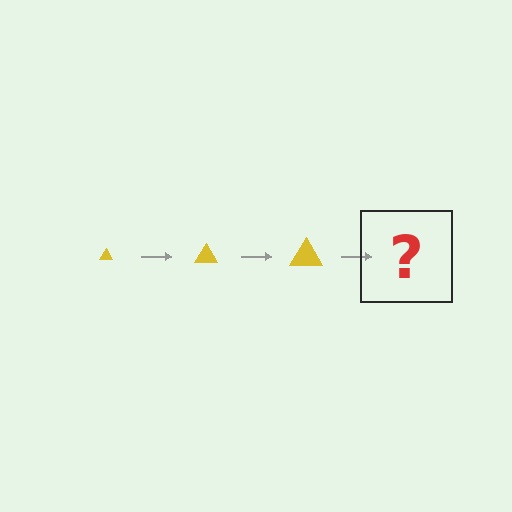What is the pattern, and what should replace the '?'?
The pattern is that the triangle gets progressively larger each step. The '?' should be a yellow triangle, larger than the previous one.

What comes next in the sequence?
The next element should be a yellow triangle, larger than the previous one.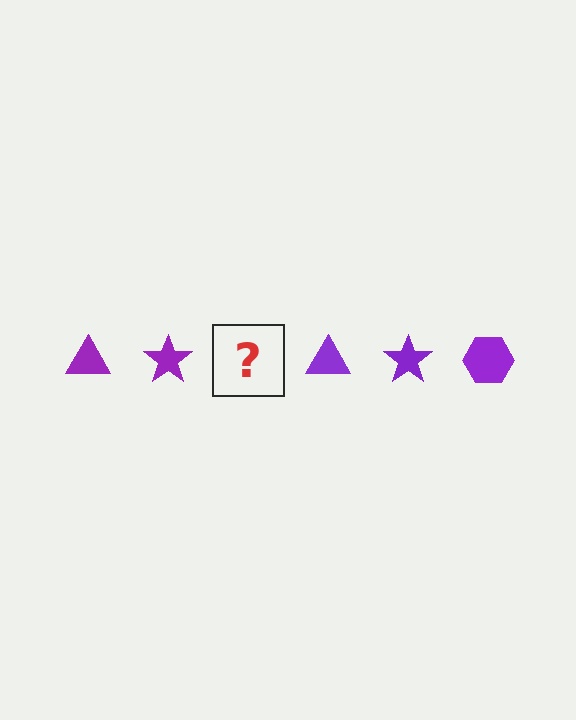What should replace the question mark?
The question mark should be replaced with a purple hexagon.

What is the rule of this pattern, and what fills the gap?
The rule is that the pattern cycles through triangle, star, hexagon shapes in purple. The gap should be filled with a purple hexagon.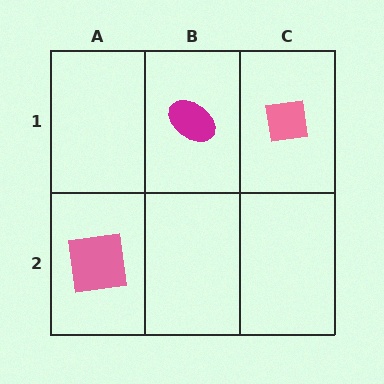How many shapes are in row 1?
2 shapes.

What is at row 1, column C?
A pink square.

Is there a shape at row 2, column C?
No, that cell is empty.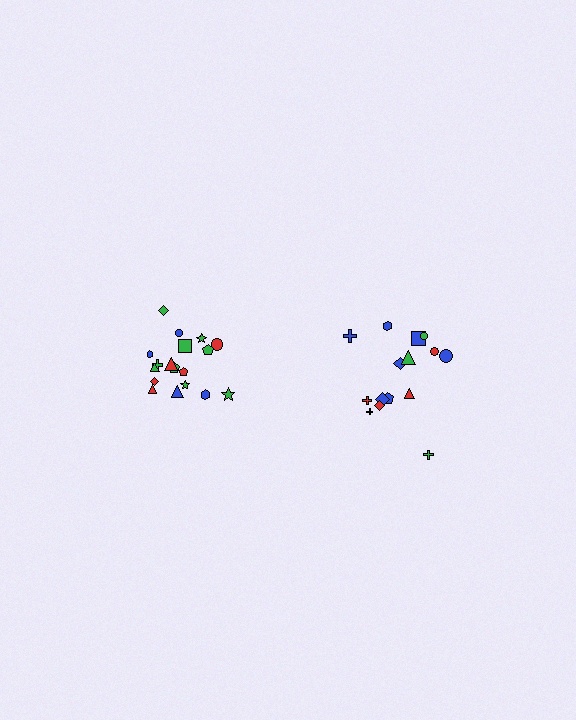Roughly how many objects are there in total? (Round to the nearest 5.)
Roughly 35 objects in total.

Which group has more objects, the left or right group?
The left group.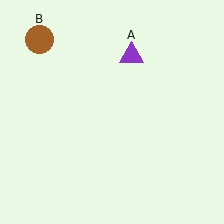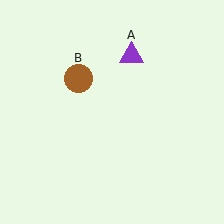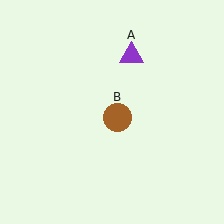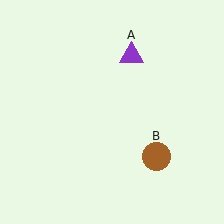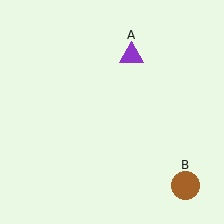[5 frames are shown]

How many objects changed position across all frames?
1 object changed position: brown circle (object B).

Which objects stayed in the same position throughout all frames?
Purple triangle (object A) remained stationary.